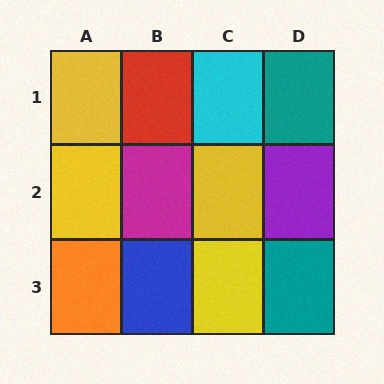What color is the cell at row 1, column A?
Yellow.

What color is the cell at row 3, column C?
Yellow.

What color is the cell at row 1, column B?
Red.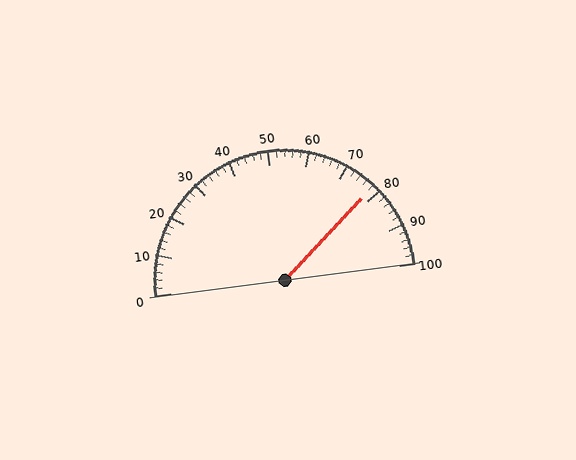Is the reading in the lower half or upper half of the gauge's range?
The reading is in the upper half of the range (0 to 100).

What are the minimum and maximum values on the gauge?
The gauge ranges from 0 to 100.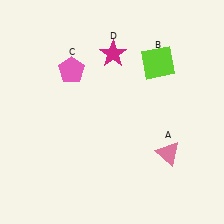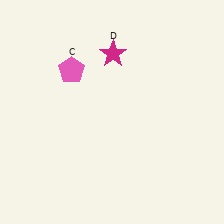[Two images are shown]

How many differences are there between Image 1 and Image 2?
There are 2 differences between the two images.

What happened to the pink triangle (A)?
The pink triangle (A) was removed in Image 2. It was in the bottom-right area of Image 1.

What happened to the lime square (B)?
The lime square (B) was removed in Image 2. It was in the top-right area of Image 1.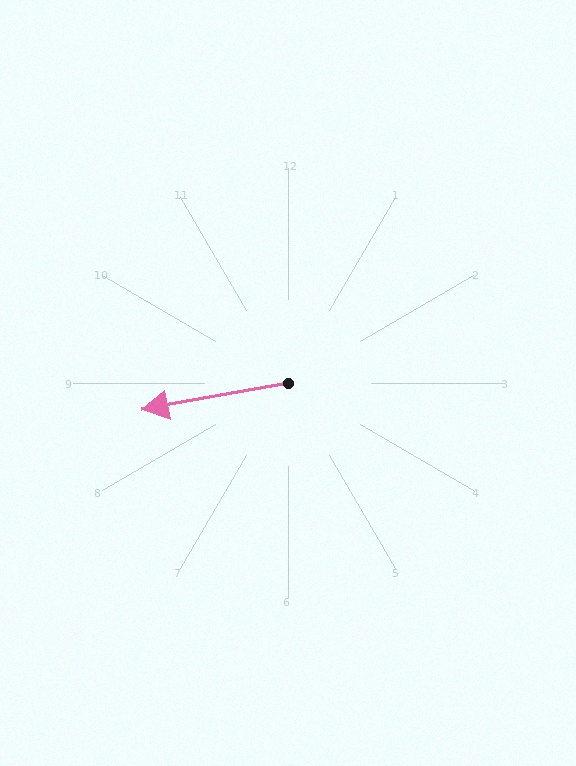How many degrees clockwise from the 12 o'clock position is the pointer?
Approximately 260 degrees.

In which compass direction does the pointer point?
West.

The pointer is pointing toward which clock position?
Roughly 9 o'clock.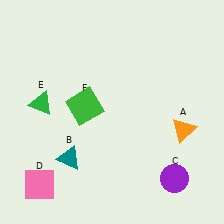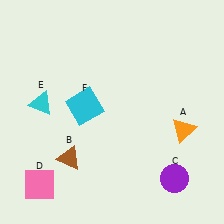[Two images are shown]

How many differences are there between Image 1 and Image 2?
There are 3 differences between the two images.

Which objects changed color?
B changed from teal to brown. E changed from green to cyan. F changed from green to cyan.